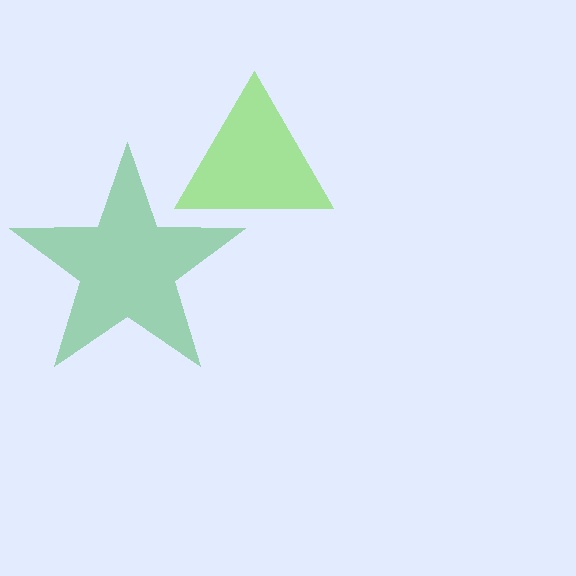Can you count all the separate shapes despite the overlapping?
Yes, there are 2 separate shapes.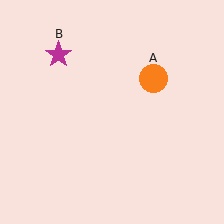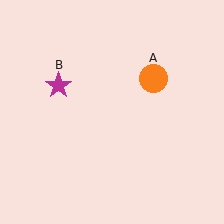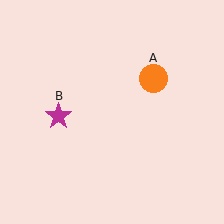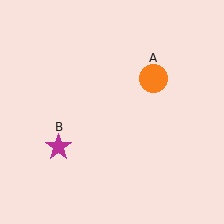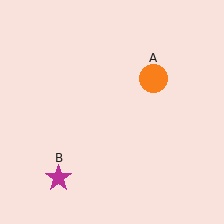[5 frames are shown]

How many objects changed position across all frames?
1 object changed position: magenta star (object B).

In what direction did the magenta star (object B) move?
The magenta star (object B) moved down.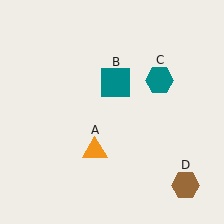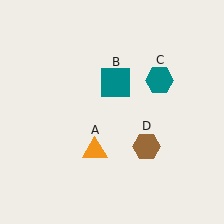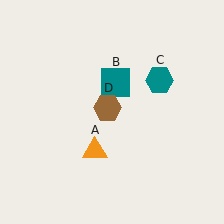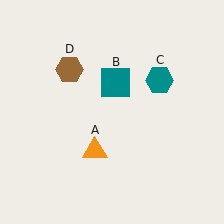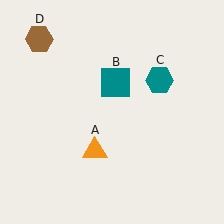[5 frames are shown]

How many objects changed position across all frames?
1 object changed position: brown hexagon (object D).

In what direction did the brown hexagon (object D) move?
The brown hexagon (object D) moved up and to the left.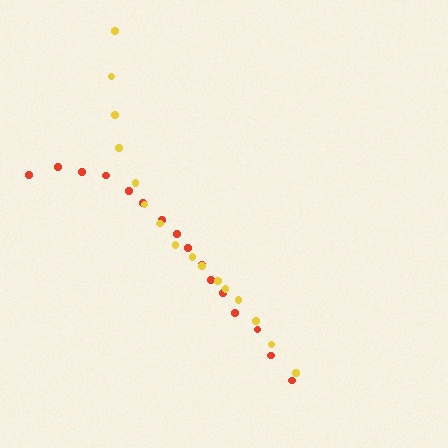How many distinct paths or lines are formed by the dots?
There are 2 distinct paths.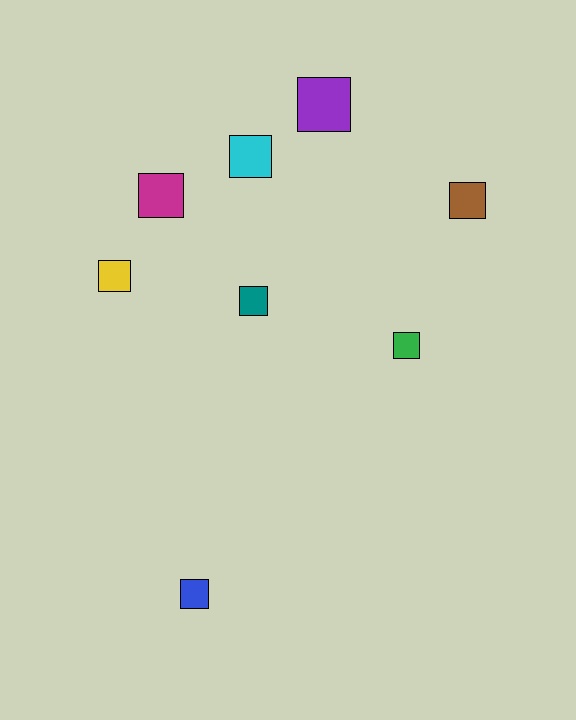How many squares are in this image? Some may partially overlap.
There are 8 squares.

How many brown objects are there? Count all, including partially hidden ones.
There is 1 brown object.